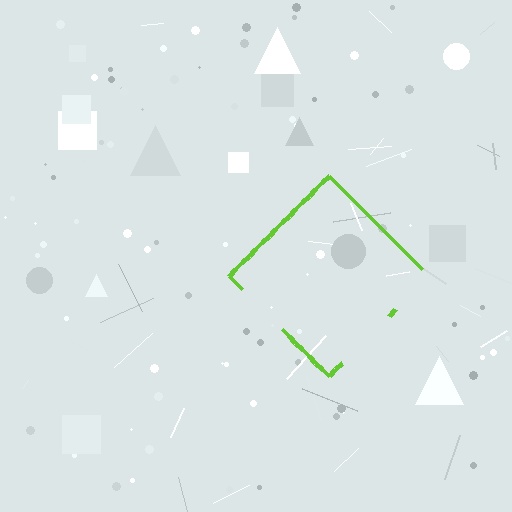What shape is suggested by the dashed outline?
The dashed outline suggests a diamond.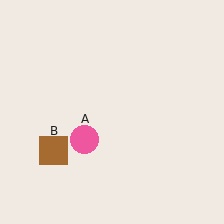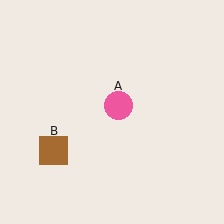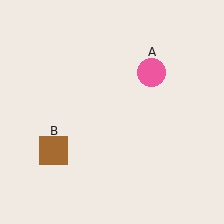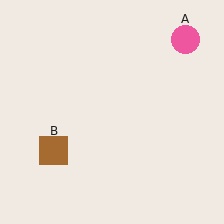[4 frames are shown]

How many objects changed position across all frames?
1 object changed position: pink circle (object A).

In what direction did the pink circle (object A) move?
The pink circle (object A) moved up and to the right.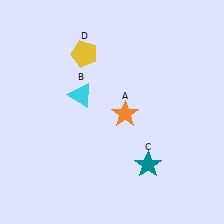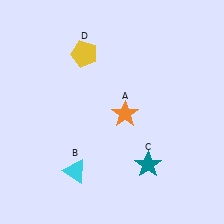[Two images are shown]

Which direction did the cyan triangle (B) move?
The cyan triangle (B) moved down.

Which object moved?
The cyan triangle (B) moved down.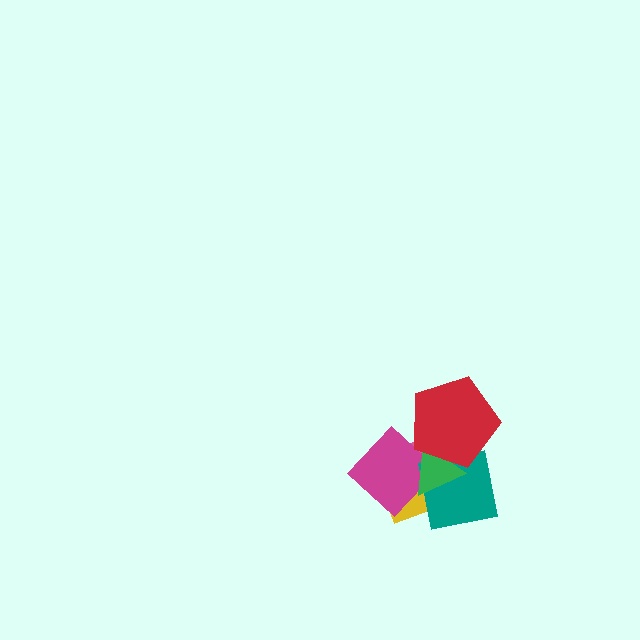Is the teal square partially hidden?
Yes, it is partially covered by another shape.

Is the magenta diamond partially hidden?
Yes, it is partially covered by another shape.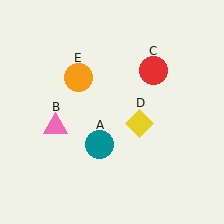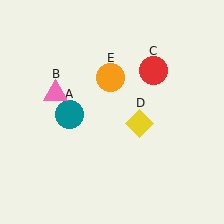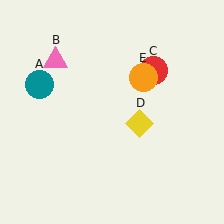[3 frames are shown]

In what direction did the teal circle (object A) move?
The teal circle (object A) moved up and to the left.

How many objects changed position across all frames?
3 objects changed position: teal circle (object A), pink triangle (object B), orange circle (object E).